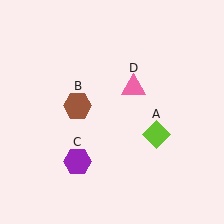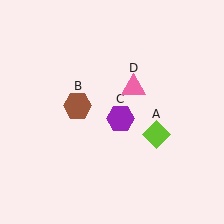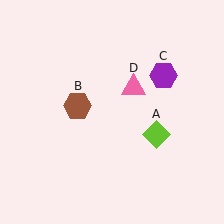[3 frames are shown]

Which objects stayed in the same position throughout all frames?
Lime diamond (object A) and brown hexagon (object B) and pink triangle (object D) remained stationary.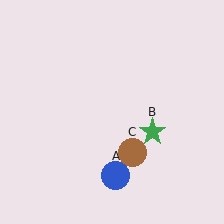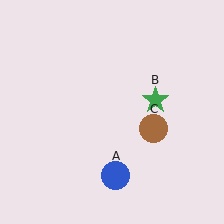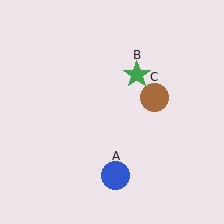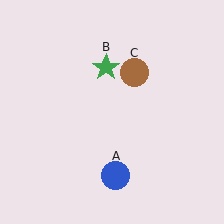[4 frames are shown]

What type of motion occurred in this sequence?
The green star (object B), brown circle (object C) rotated counterclockwise around the center of the scene.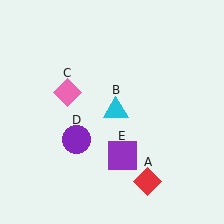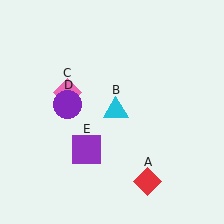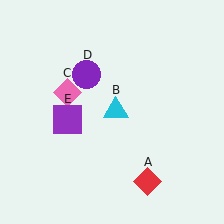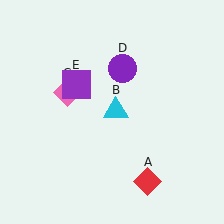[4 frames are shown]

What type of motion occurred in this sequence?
The purple circle (object D), purple square (object E) rotated clockwise around the center of the scene.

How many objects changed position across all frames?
2 objects changed position: purple circle (object D), purple square (object E).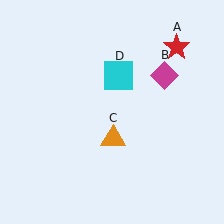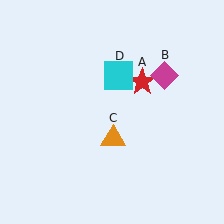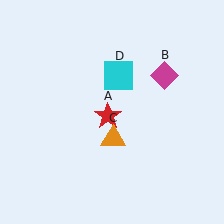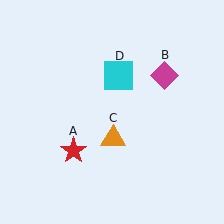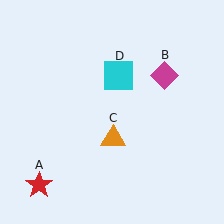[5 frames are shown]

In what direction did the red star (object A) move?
The red star (object A) moved down and to the left.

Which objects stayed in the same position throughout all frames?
Magenta diamond (object B) and orange triangle (object C) and cyan square (object D) remained stationary.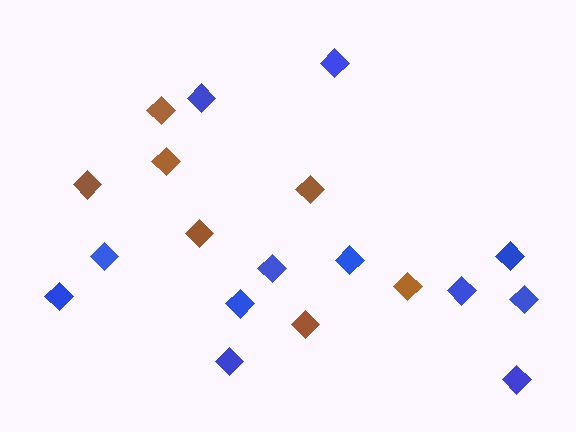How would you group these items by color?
There are 2 groups: one group of brown diamonds (7) and one group of blue diamonds (12).